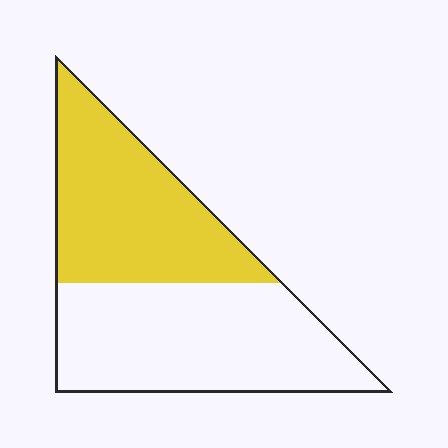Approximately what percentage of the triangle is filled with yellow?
Approximately 45%.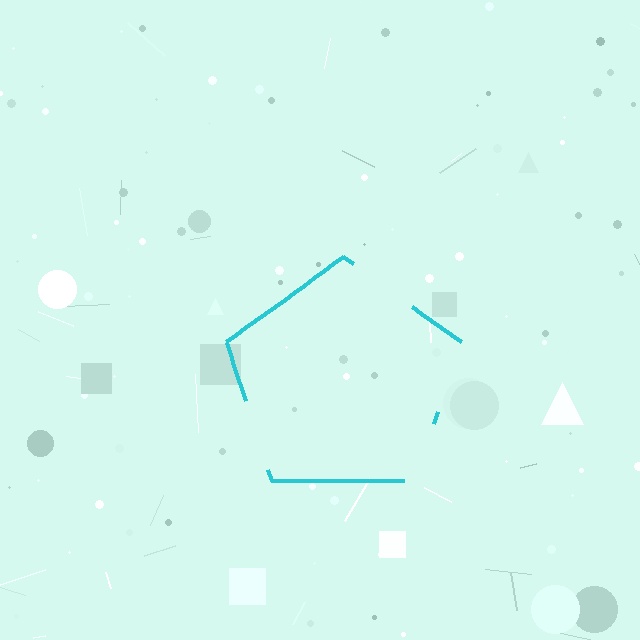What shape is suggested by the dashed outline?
The dashed outline suggests a pentagon.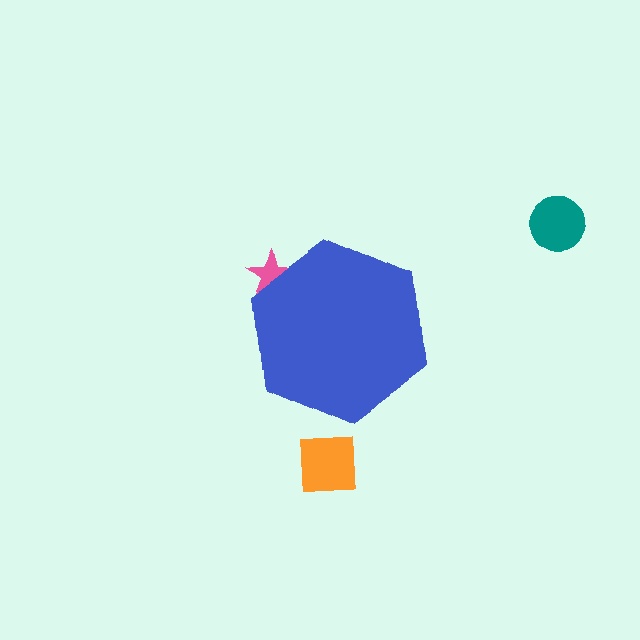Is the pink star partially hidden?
Yes, the pink star is partially hidden behind the blue hexagon.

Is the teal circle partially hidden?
No, the teal circle is fully visible.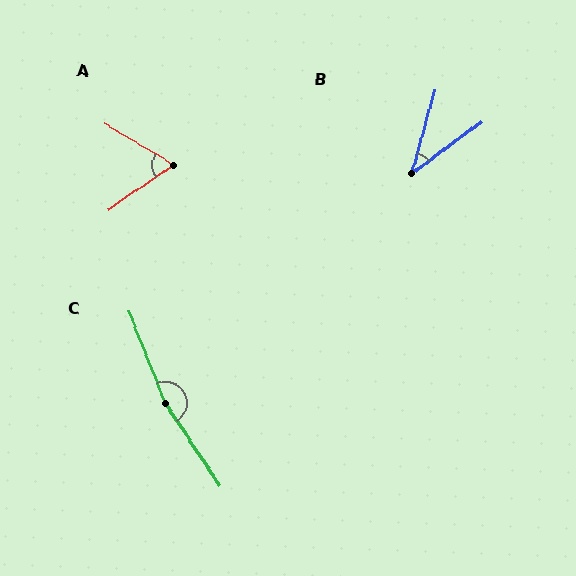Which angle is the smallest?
B, at approximately 38 degrees.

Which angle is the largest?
C, at approximately 168 degrees.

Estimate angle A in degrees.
Approximately 65 degrees.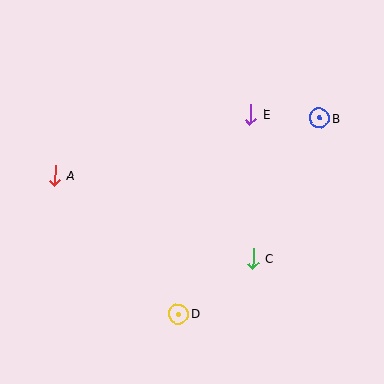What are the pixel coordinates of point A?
Point A is at (55, 176).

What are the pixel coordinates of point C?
Point C is at (253, 258).